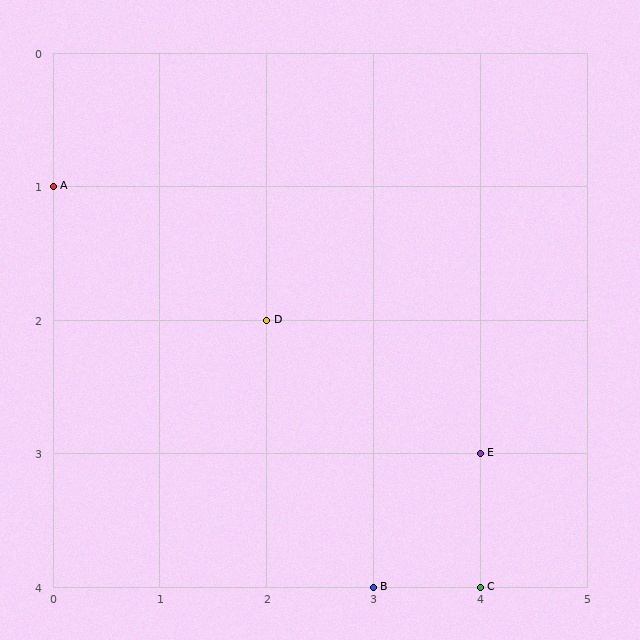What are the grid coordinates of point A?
Point A is at grid coordinates (0, 1).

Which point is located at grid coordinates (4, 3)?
Point E is at (4, 3).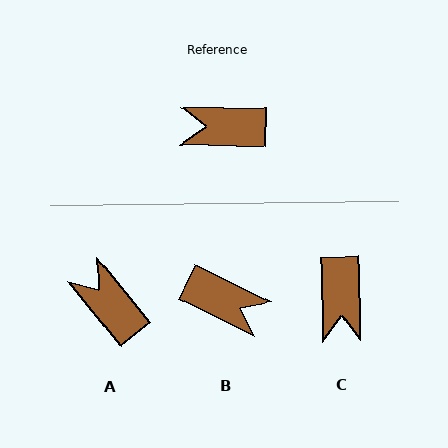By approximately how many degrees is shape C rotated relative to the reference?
Approximately 93 degrees counter-clockwise.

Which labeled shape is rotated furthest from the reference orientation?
B, about 155 degrees away.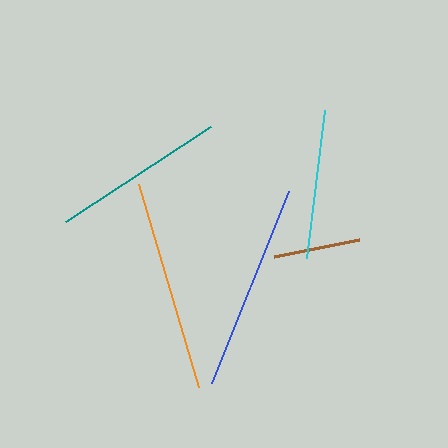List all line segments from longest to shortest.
From longest to shortest: orange, blue, teal, cyan, brown.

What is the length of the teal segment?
The teal segment is approximately 174 pixels long.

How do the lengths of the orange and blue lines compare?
The orange and blue lines are approximately the same length.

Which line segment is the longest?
The orange line is the longest at approximately 212 pixels.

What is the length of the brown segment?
The brown segment is approximately 87 pixels long.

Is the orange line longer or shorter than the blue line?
The orange line is longer than the blue line.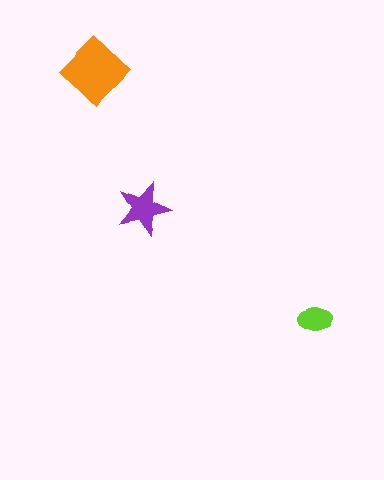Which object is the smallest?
The lime ellipse.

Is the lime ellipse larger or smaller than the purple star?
Smaller.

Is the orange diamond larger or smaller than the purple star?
Larger.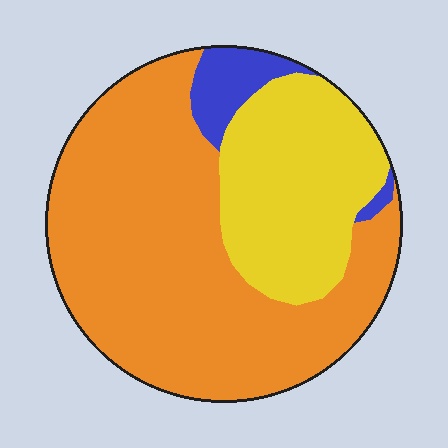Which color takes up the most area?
Orange, at roughly 65%.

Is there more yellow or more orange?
Orange.